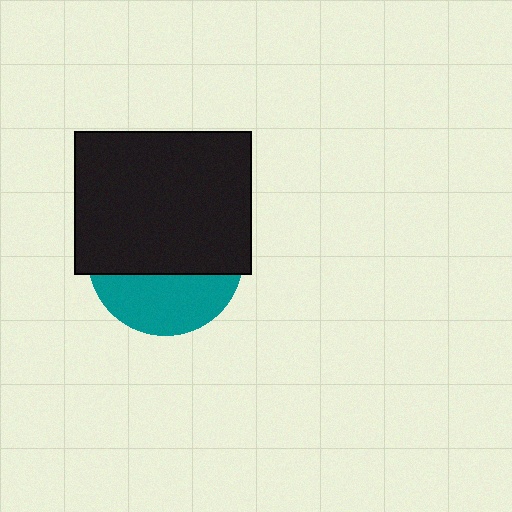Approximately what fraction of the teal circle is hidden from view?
Roughly 64% of the teal circle is hidden behind the black rectangle.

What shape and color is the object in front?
The object in front is a black rectangle.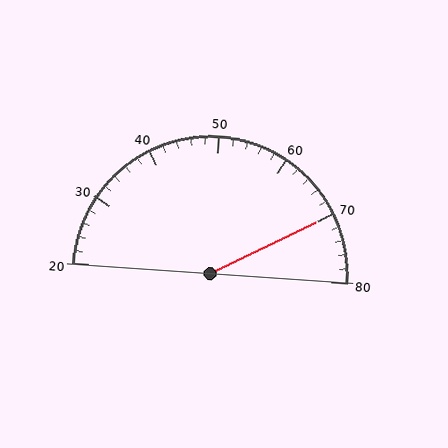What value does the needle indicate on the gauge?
The needle indicates approximately 70.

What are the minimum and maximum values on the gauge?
The gauge ranges from 20 to 80.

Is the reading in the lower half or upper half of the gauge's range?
The reading is in the upper half of the range (20 to 80).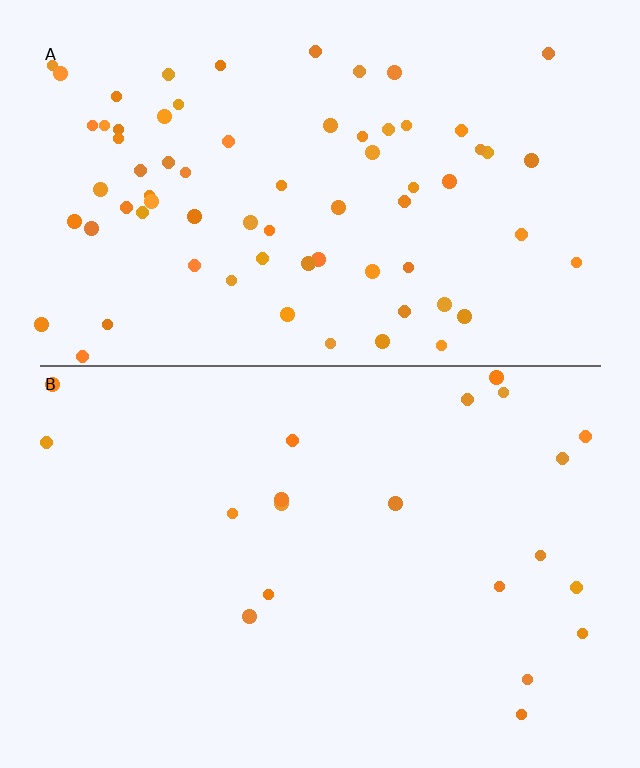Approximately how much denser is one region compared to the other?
Approximately 3.5× — region A over region B.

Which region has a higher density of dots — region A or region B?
A (the top).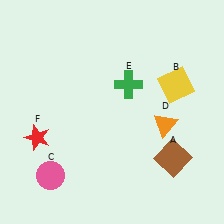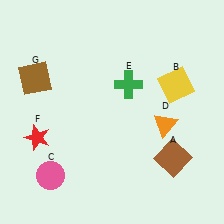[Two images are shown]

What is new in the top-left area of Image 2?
A brown square (G) was added in the top-left area of Image 2.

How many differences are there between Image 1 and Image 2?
There is 1 difference between the two images.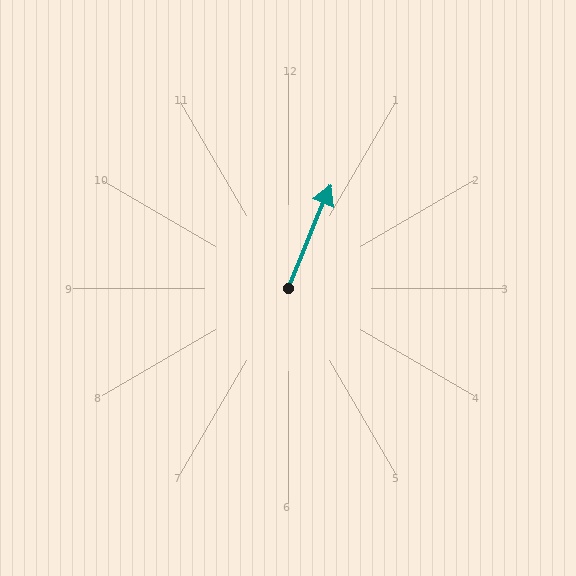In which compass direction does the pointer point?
North.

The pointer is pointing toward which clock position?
Roughly 1 o'clock.